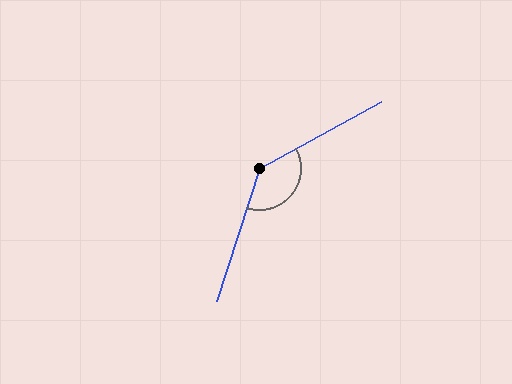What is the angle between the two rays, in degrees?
Approximately 136 degrees.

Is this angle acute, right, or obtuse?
It is obtuse.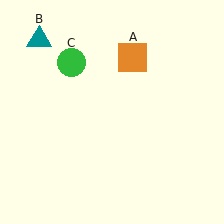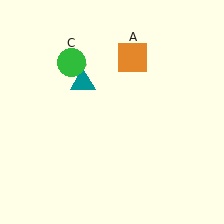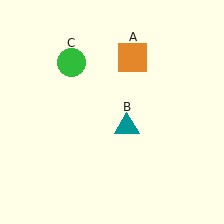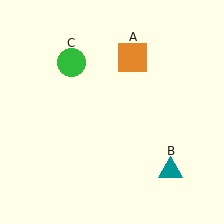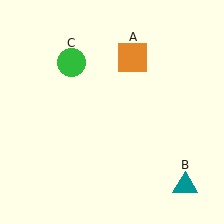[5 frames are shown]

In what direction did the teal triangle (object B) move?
The teal triangle (object B) moved down and to the right.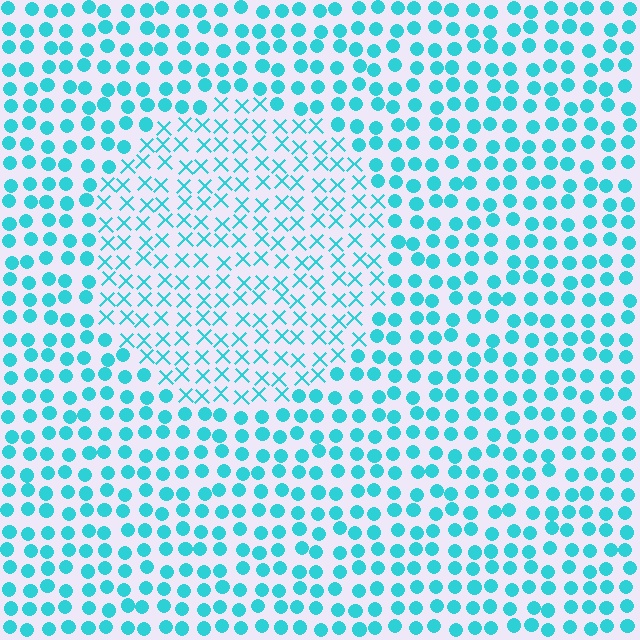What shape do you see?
I see a circle.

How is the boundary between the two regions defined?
The boundary is defined by a change in element shape: X marks inside vs. circles outside. All elements share the same color and spacing.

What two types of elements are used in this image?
The image uses X marks inside the circle region and circles outside it.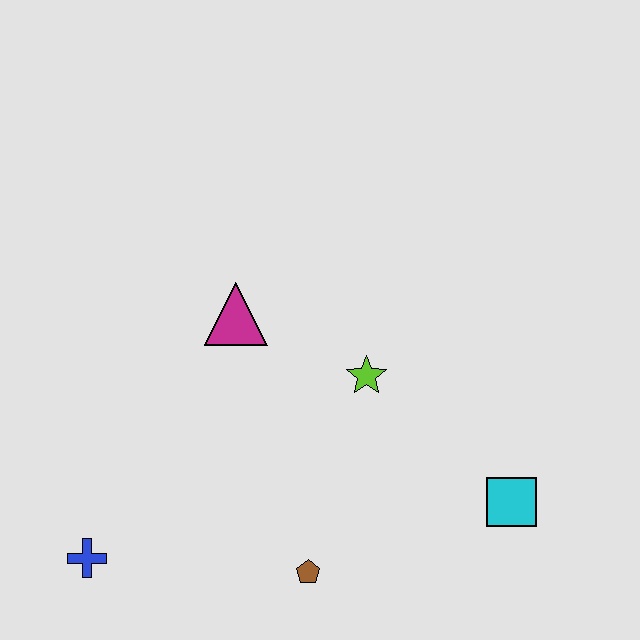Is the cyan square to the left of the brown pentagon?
No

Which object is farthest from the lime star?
The blue cross is farthest from the lime star.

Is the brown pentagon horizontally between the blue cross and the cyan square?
Yes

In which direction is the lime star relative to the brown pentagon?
The lime star is above the brown pentagon.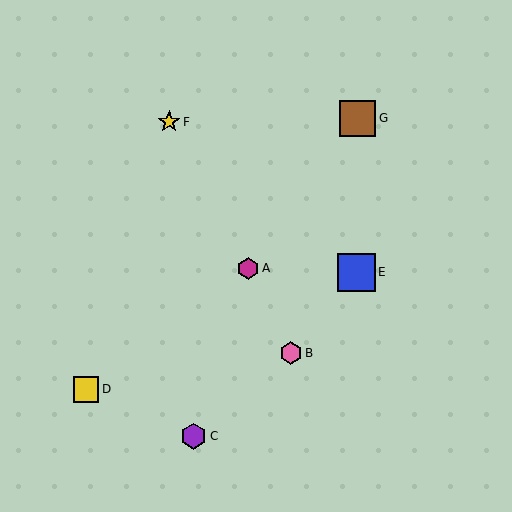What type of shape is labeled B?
Shape B is a pink hexagon.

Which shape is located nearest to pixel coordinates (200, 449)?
The purple hexagon (labeled C) at (194, 436) is nearest to that location.